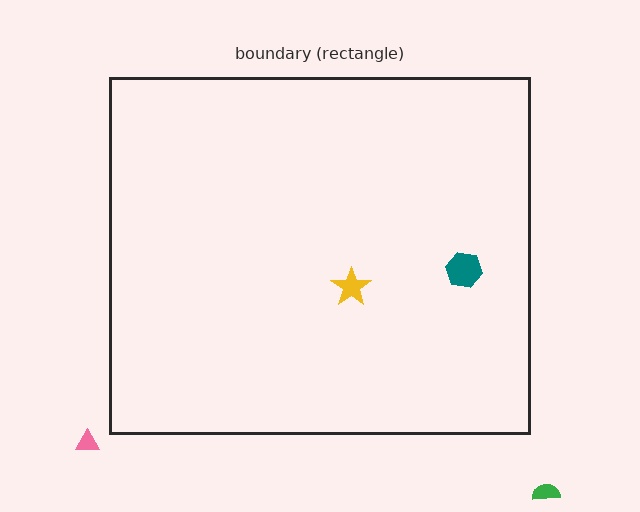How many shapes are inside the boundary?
2 inside, 2 outside.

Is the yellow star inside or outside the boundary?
Inside.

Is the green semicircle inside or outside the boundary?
Outside.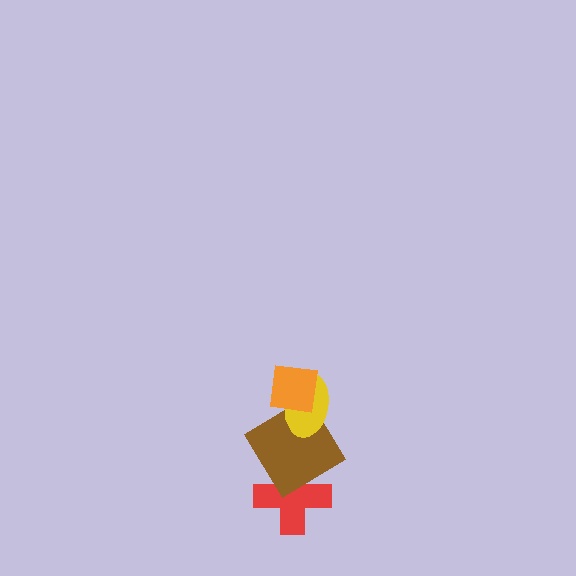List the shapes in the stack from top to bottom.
From top to bottom: the orange square, the yellow ellipse, the brown diamond, the red cross.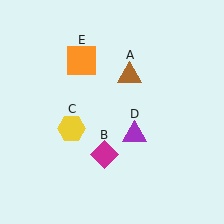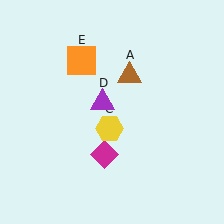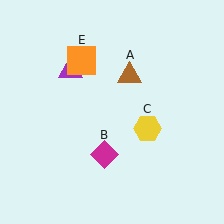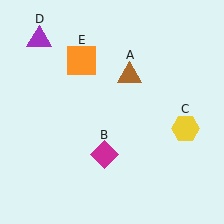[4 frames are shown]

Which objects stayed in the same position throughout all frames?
Brown triangle (object A) and magenta diamond (object B) and orange square (object E) remained stationary.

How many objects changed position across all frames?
2 objects changed position: yellow hexagon (object C), purple triangle (object D).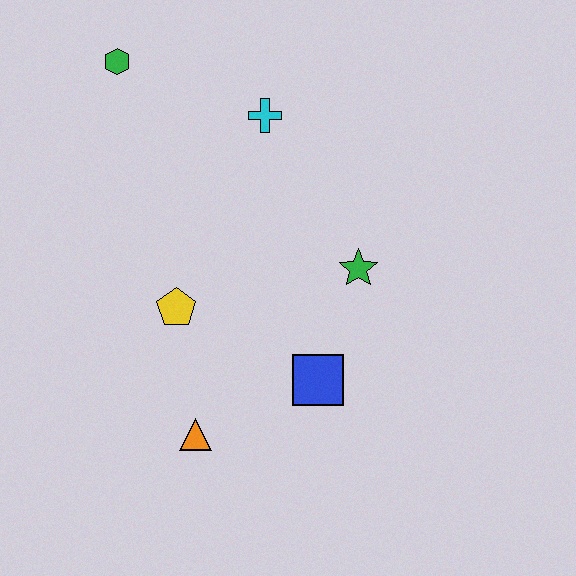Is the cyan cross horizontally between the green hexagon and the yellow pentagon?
No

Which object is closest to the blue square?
The green star is closest to the blue square.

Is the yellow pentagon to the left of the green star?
Yes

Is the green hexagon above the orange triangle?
Yes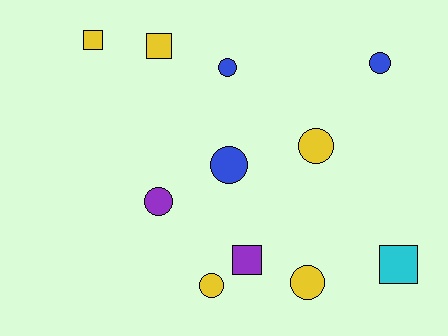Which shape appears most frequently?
Circle, with 7 objects.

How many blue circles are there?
There are 3 blue circles.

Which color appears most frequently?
Yellow, with 5 objects.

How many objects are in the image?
There are 11 objects.